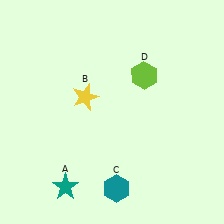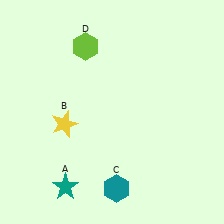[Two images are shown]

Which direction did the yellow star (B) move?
The yellow star (B) moved down.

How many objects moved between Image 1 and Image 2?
2 objects moved between the two images.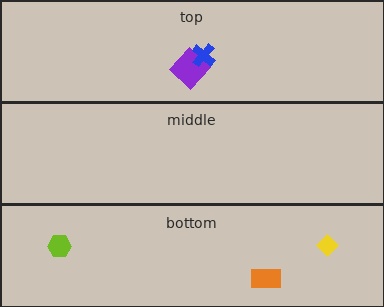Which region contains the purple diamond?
The top region.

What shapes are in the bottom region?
The orange rectangle, the lime hexagon, the yellow diamond.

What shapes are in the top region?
The purple diamond, the blue cross.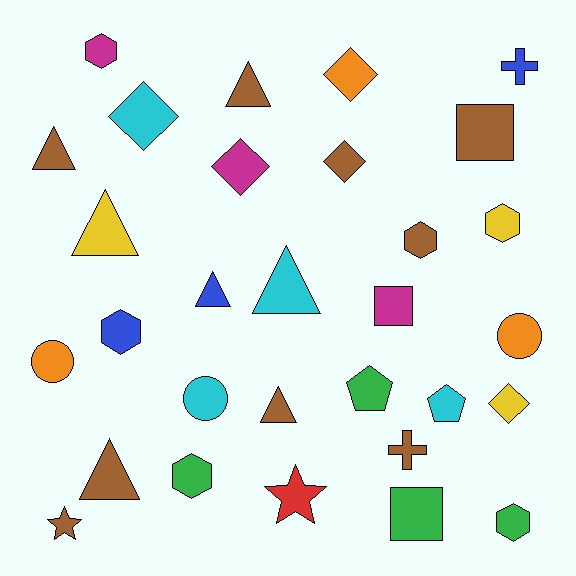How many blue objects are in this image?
There are 3 blue objects.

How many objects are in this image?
There are 30 objects.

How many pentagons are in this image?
There are 2 pentagons.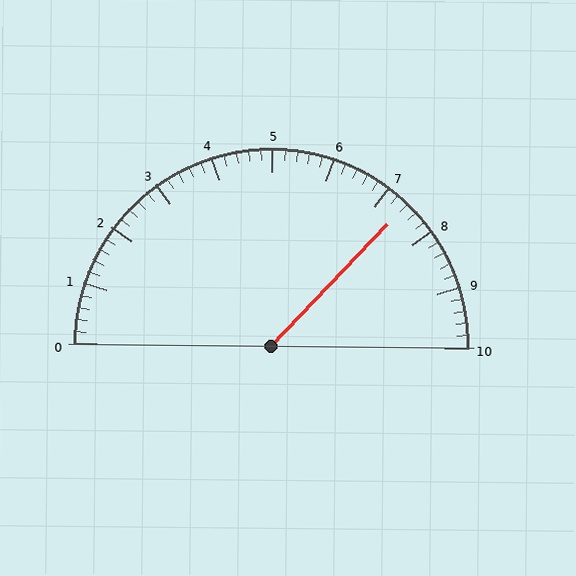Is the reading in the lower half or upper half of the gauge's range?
The reading is in the upper half of the range (0 to 10).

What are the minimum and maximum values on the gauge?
The gauge ranges from 0 to 10.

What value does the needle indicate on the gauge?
The needle indicates approximately 7.4.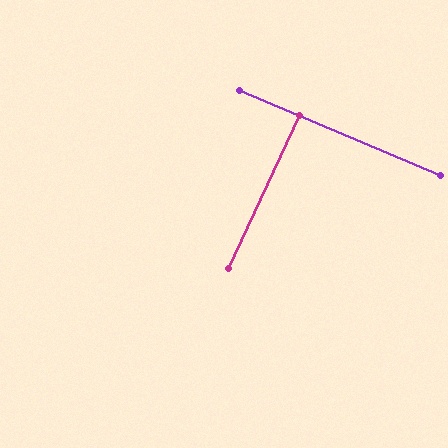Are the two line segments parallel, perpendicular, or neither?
Perpendicular — they meet at approximately 88°.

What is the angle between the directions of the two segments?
Approximately 88 degrees.